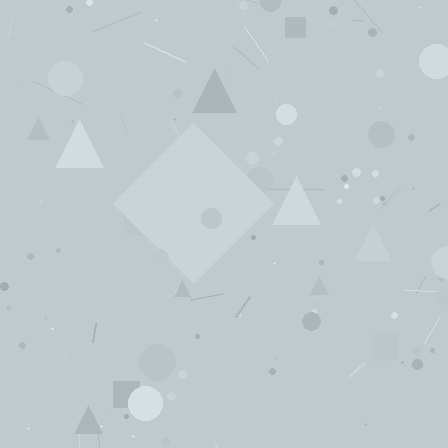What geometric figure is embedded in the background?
A diamond is embedded in the background.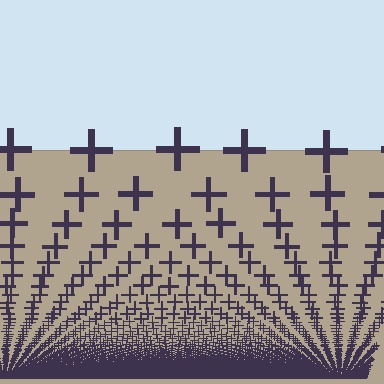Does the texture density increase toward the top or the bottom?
Density increases toward the bottom.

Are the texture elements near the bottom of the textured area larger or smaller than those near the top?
Smaller. The gradient is inverted — elements near the bottom are smaller and denser.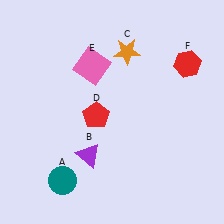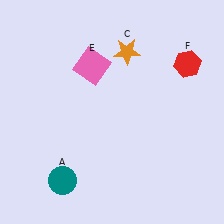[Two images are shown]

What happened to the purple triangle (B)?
The purple triangle (B) was removed in Image 2. It was in the bottom-left area of Image 1.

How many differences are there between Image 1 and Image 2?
There are 2 differences between the two images.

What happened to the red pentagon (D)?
The red pentagon (D) was removed in Image 2. It was in the bottom-left area of Image 1.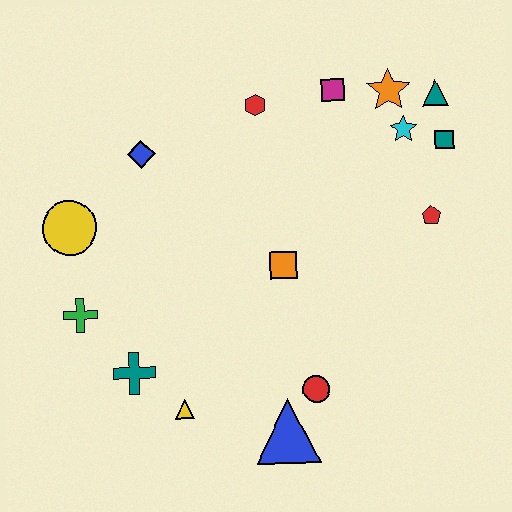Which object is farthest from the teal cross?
The teal triangle is farthest from the teal cross.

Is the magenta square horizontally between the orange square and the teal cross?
No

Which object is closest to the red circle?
The blue triangle is closest to the red circle.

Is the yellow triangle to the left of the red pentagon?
Yes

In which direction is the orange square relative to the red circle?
The orange square is above the red circle.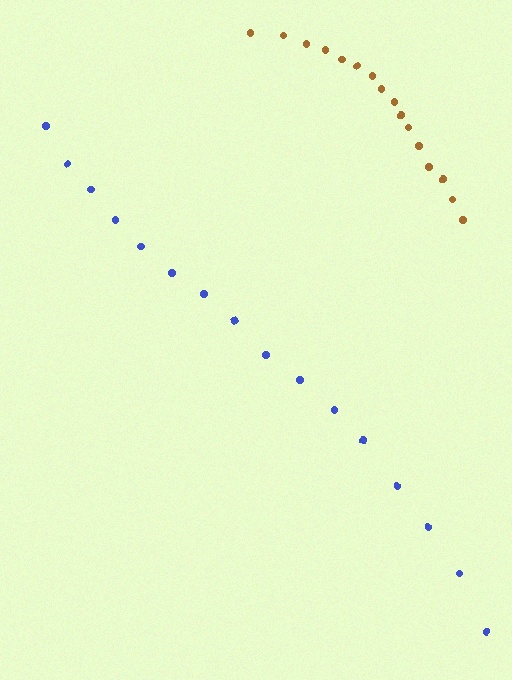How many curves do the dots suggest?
There are 2 distinct paths.